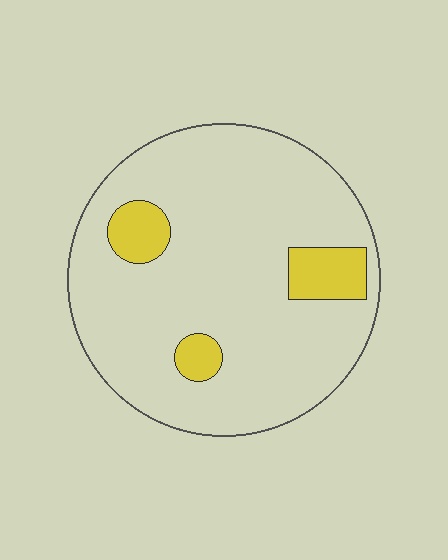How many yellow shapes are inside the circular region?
3.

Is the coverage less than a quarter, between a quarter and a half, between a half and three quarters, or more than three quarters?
Less than a quarter.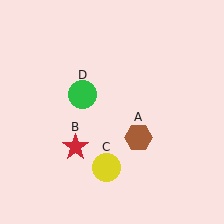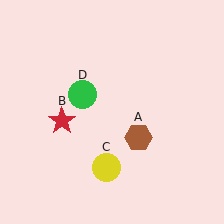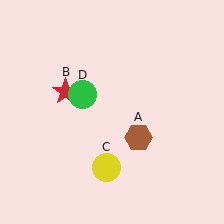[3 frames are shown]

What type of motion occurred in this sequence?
The red star (object B) rotated clockwise around the center of the scene.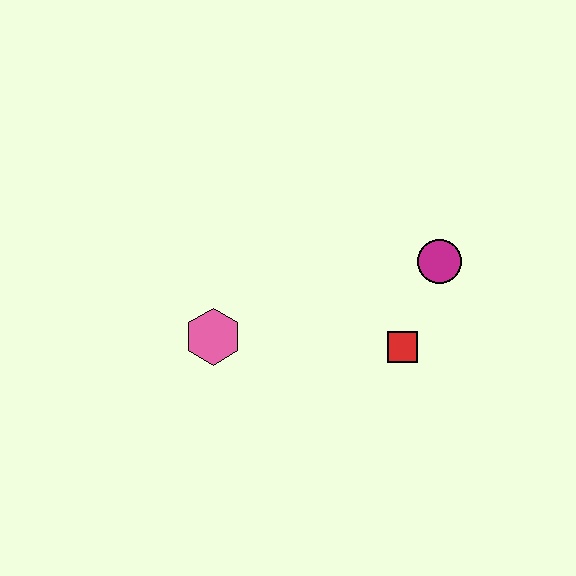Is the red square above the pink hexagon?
No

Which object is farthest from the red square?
The pink hexagon is farthest from the red square.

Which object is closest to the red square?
The magenta circle is closest to the red square.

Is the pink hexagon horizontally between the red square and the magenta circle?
No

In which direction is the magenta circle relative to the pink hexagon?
The magenta circle is to the right of the pink hexagon.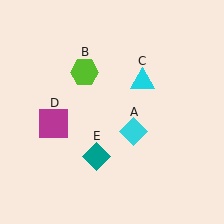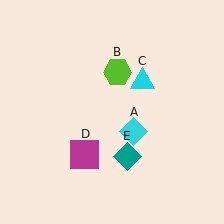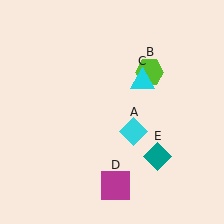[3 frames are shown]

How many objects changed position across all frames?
3 objects changed position: lime hexagon (object B), magenta square (object D), teal diamond (object E).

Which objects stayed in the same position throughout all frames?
Cyan diamond (object A) and cyan triangle (object C) remained stationary.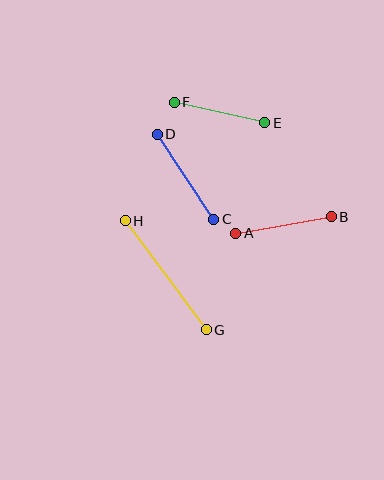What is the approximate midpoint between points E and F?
The midpoint is at approximately (220, 112) pixels.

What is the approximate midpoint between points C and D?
The midpoint is at approximately (185, 177) pixels.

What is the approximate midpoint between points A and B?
The midpoint is at approximately (284, 225) pixels.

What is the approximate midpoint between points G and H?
The midpoint is at approximately (166, 275) pixels.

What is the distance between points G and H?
The distance is approximately 136 pixels.